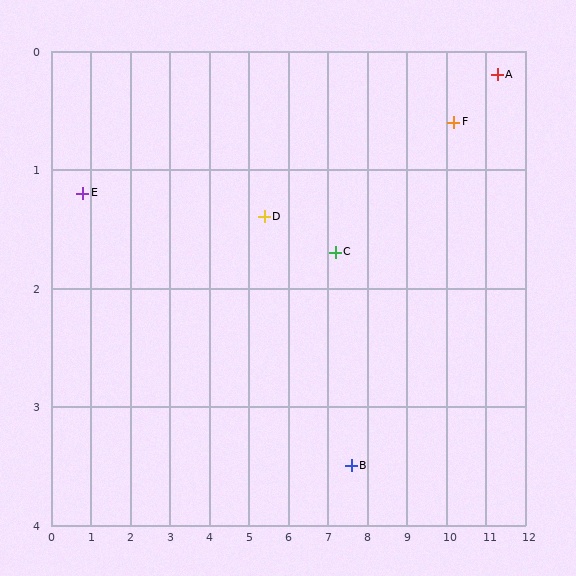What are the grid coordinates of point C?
Point C is at approximately (7.2, 1.7).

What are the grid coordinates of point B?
Point B is at approximately (7.6, 3.5).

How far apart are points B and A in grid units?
Points B and A are about 5.0 grid units apart.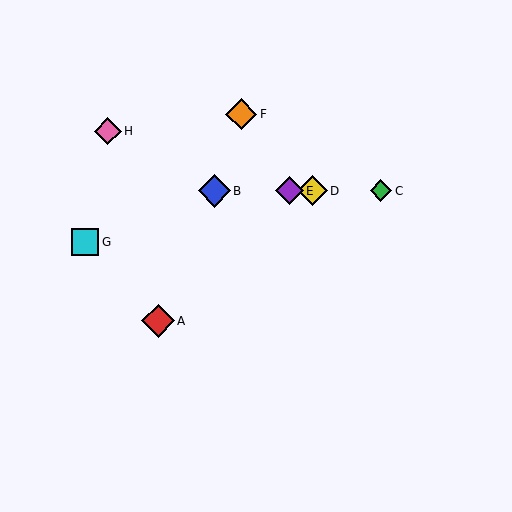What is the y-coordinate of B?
Object B is at y≈191.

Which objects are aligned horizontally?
Objects B, C, D, E are aligned horizontally.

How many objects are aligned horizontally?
4 objects (B, C, D, E) are aligned horizontally.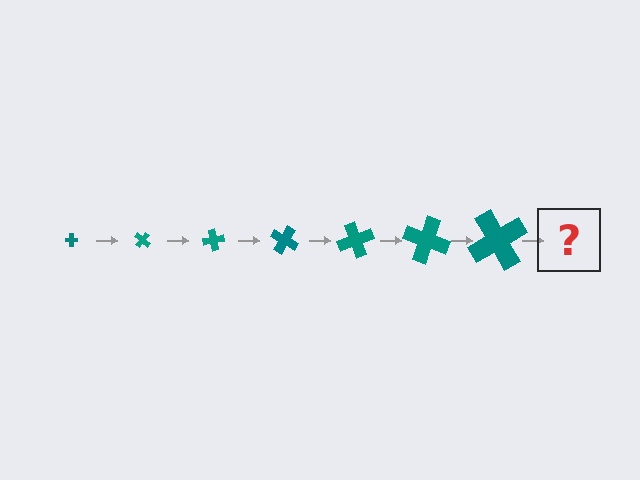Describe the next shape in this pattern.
It should be a cross, larger than the previous one and rotated 280 degrees from the start.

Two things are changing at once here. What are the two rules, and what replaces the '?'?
The two rules are that the cross grows larger each step and it rotates 40 degrees each step. The '?' should be a cross, larger than the previous one and rotated 280 degrees from the start.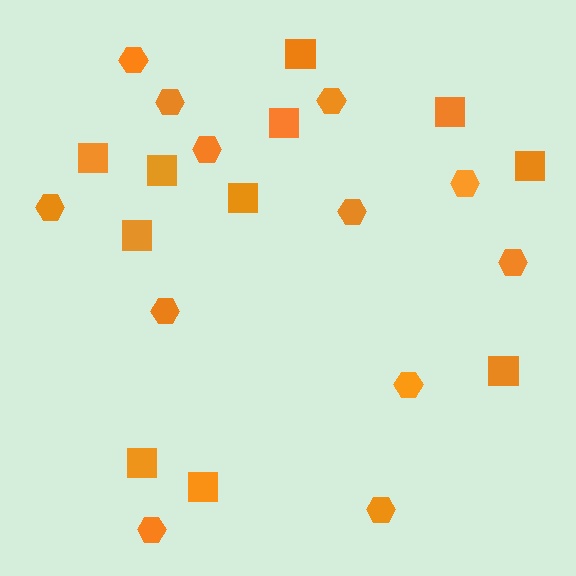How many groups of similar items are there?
There are 2 groups: one group of squares (11) and one group of hexagons (12).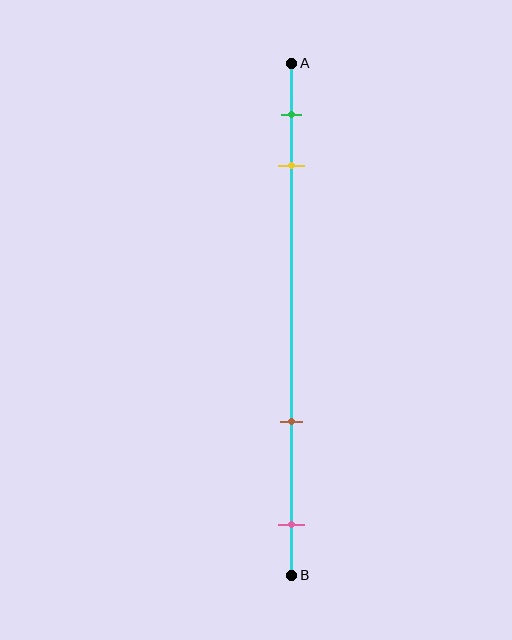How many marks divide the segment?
There are 4 marks dividing the segment.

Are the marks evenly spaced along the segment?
No, the marks are not evenly spaced.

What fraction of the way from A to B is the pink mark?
The pink mark is approximately 90% (0.9) of the way from A to B.